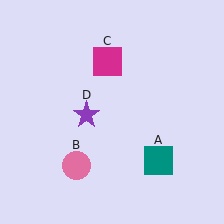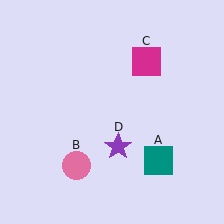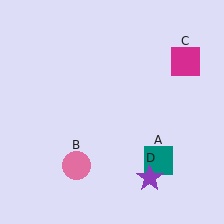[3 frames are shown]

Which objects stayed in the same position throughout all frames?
Teal square (object A) and pink circle (object B) remained stationary.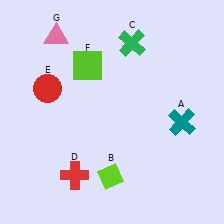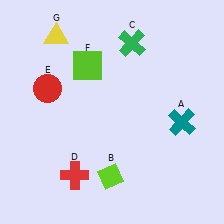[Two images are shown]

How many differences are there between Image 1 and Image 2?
There is 1 difference between the two images.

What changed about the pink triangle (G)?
In Image 1, G is pink. In Image 2, it changed to yellow.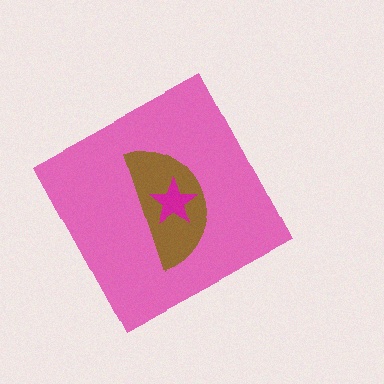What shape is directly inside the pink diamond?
The brown semicircle.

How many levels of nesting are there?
3.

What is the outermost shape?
The pink diamond.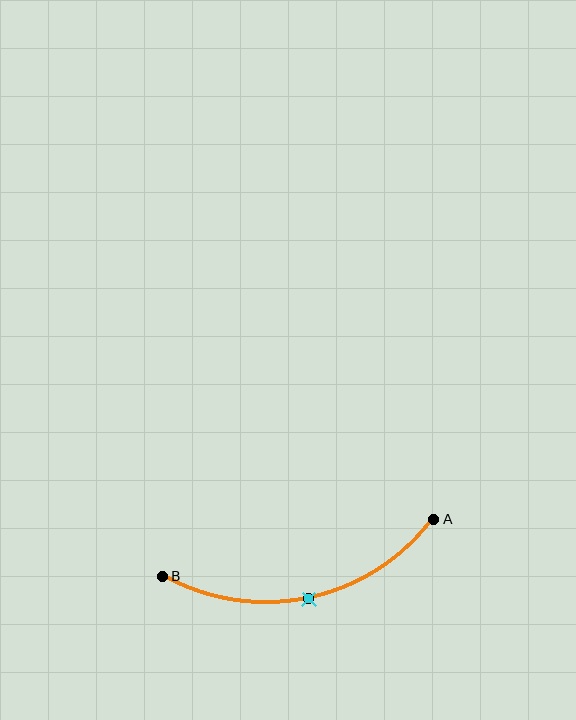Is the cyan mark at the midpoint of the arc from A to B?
Yes. The cyan mark lies on the arc at equal arc-length from both A and B — it is the arc midpoint.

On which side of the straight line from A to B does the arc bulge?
The arc bulges below the straight line connecting A and B.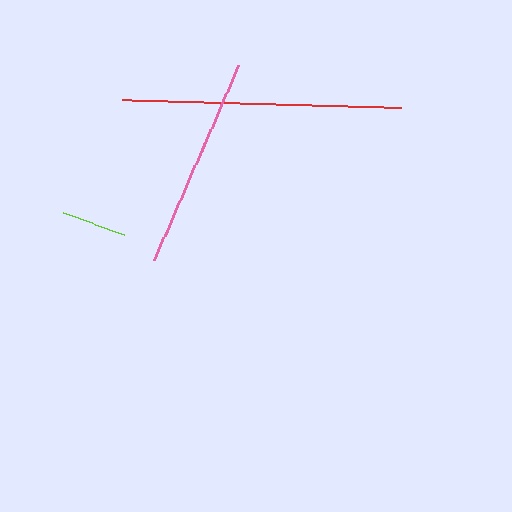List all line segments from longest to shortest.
From longest to shortest: red, pink, lime.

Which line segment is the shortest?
The lime line is the shortest at approximately 65 pixels.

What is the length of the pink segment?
The pink segment is approximately 212 pixels long.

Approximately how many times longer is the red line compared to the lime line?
The red line is approximately 4.3 times the length of the lime line.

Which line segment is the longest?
The red line is the longest at approximately 279 pixels.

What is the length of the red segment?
The red segment is approximately 279 pixels long.